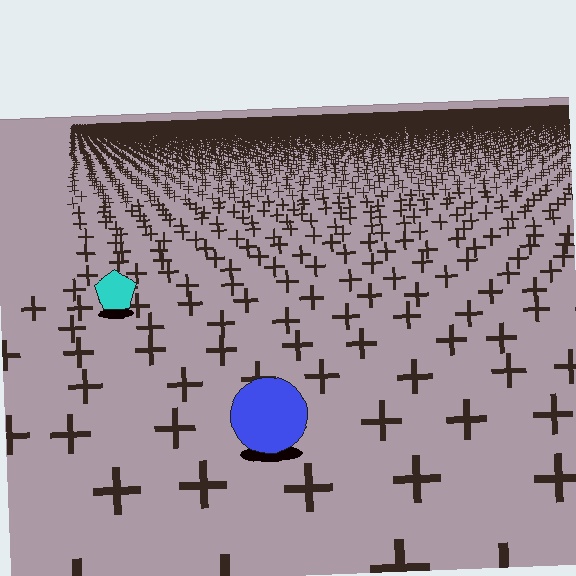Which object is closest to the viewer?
The blue circle is closest. The texture marks near it are larger and more spread out.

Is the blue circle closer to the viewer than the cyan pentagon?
Yes. The blue circle is closer — you can tell from the texture gradient: the ground texture is coarser near it.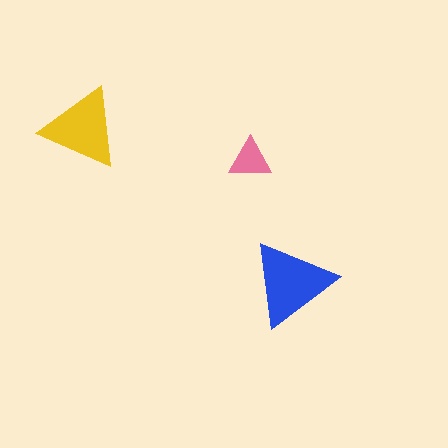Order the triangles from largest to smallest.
the blue one, the yellow one, the pink one.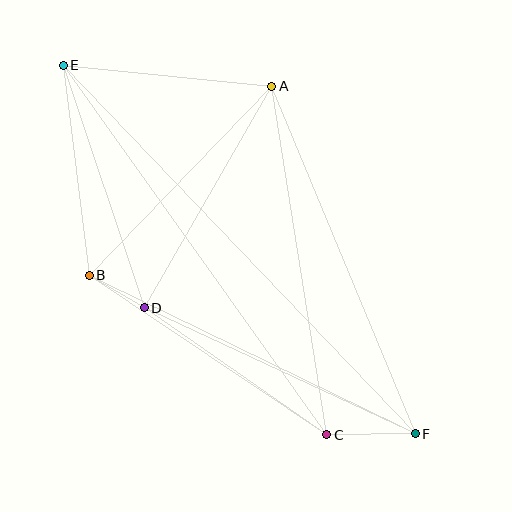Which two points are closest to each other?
Points B and D are closest to each other.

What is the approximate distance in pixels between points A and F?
The distance between A and F is approximately 376 pixels.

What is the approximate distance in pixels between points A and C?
The distance between A and C is approximately 353 pixels.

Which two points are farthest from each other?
Points E and F are farthest from each other.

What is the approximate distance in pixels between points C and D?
The distance between C and D is approximately 222 pixels.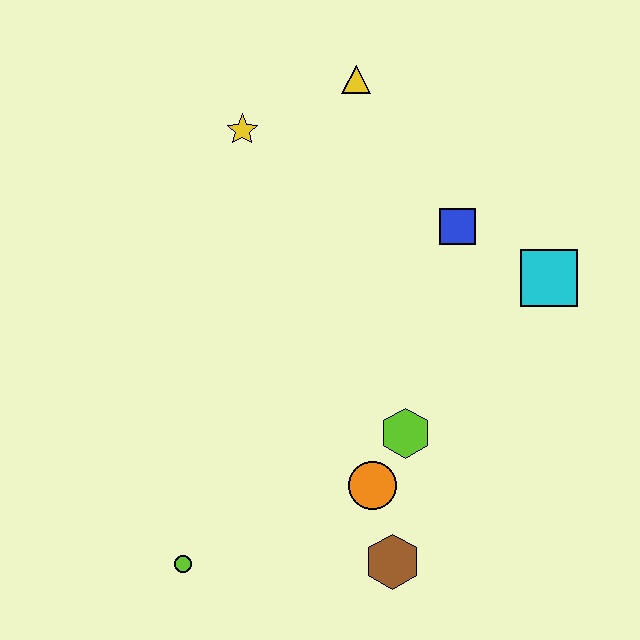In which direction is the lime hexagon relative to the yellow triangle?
The lime hexagon is below the yellow triangle.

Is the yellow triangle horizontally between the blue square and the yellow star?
Yes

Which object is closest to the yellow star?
The yellow triangle is closest to the yellow star.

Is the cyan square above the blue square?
No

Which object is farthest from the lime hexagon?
The yellow triangle is farthest from the lime hexagon.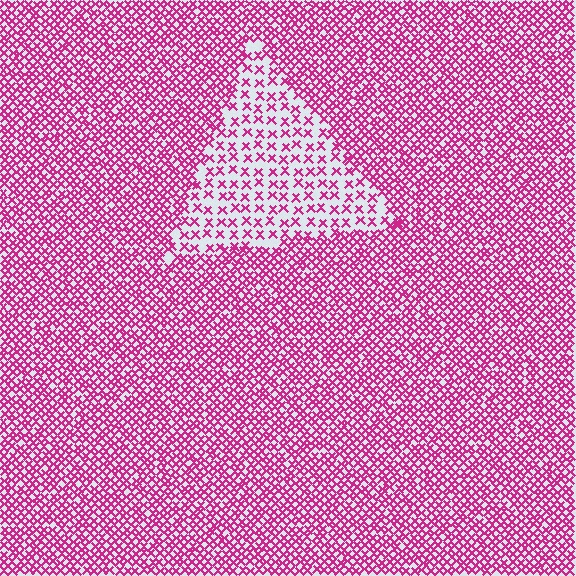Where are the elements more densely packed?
The elements are more densely packed outside the triangle boundary.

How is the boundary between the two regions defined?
The boundary is defined by a change in element density (approximately 2.4x ratio). All elements are the same color, size, and shape.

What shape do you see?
I see a triangle.